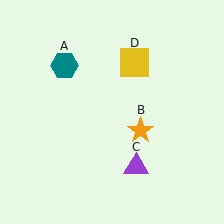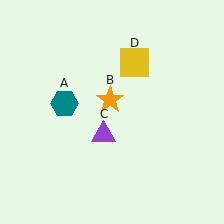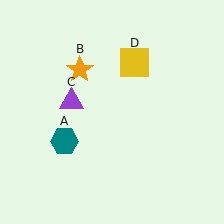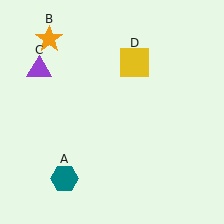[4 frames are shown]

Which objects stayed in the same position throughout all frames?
Yellow square (object D) remained stationary.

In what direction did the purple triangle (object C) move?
The purple triangle (object C) moved up and to the left.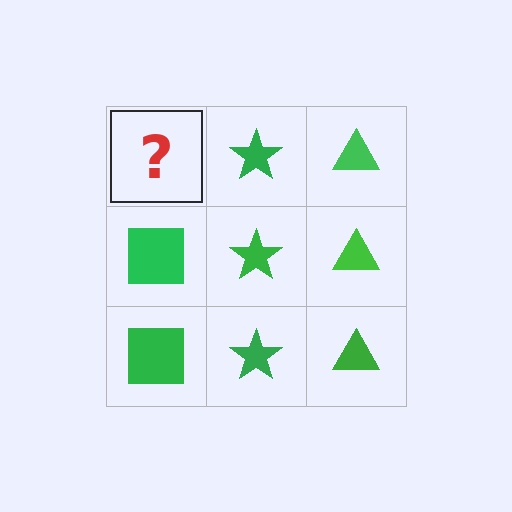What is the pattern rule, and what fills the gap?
The rule is that each column has a consistent shape. The gap should be filled with a green square.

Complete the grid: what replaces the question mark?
The question mark should be replaced with a green square.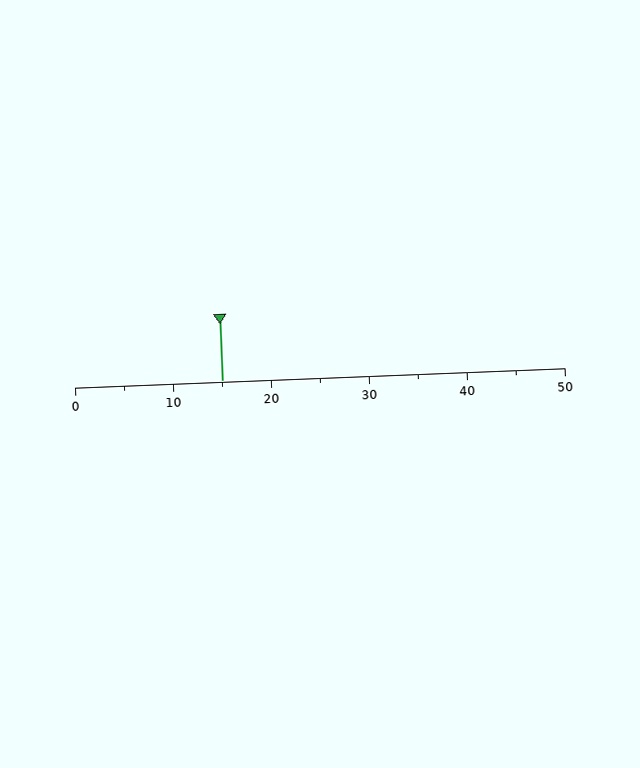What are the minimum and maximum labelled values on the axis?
The axis runs from 0 to 50.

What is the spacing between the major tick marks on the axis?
The major ticks are spaced 10 apart.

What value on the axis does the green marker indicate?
The marker indicates approximately 15.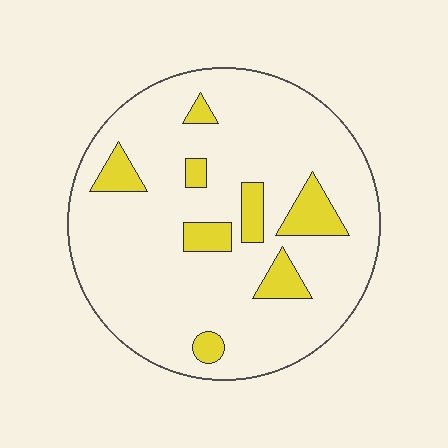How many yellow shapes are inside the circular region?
8.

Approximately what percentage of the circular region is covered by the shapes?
Approximately 15%.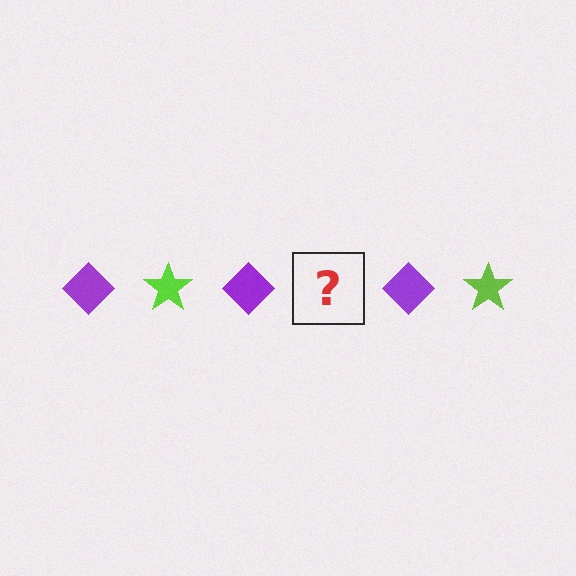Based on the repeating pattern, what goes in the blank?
The blank should be a lime star.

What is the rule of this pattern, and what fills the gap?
The rule is that the pattern alternates between purple diamond and lime star. The gap should be filled with a lime star.